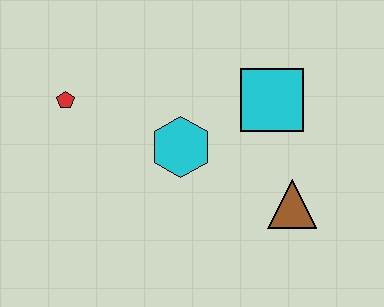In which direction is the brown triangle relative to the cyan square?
The brown triangle is below the cyan square.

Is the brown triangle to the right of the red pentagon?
Yes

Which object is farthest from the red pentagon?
The brown triangle is farthest from the red pentagon.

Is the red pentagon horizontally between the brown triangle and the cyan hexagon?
No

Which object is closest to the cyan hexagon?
The cyan square is closest to the cyan hexagon.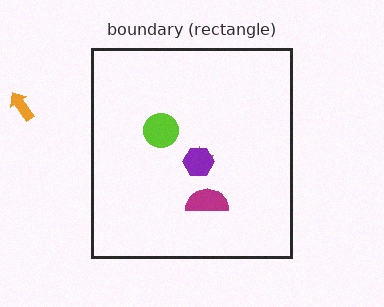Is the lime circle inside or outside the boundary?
Inside.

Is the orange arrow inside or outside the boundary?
Outside.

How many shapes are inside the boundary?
4 inside, 1 outside.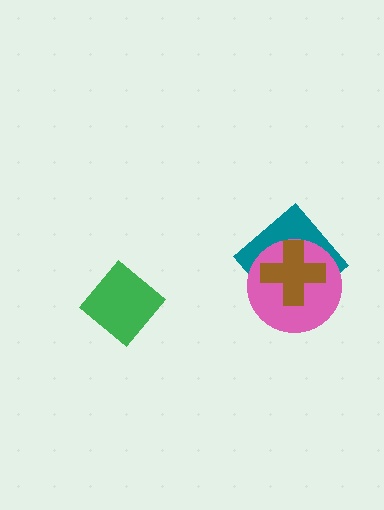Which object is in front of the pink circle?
The brown cross is in front of the pink circle.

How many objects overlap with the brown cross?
2 objects overlap with the brown cross.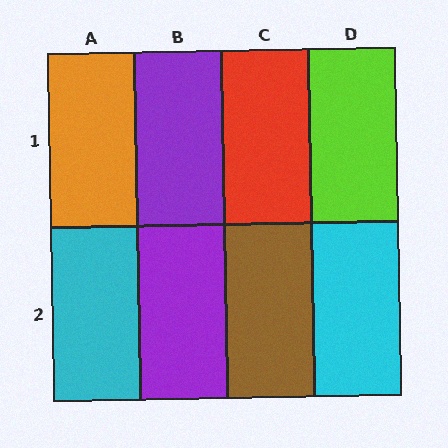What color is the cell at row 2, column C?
Brown.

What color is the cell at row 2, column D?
Cyan.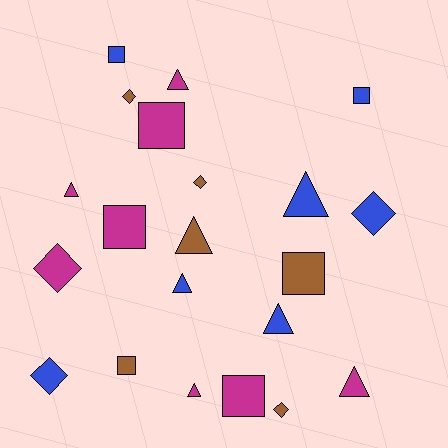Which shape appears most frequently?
Triangle, with 8 objects.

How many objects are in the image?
There are 21 objects.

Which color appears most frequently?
Magenta, with 8 objects.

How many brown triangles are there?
There is 1 brown triangle.